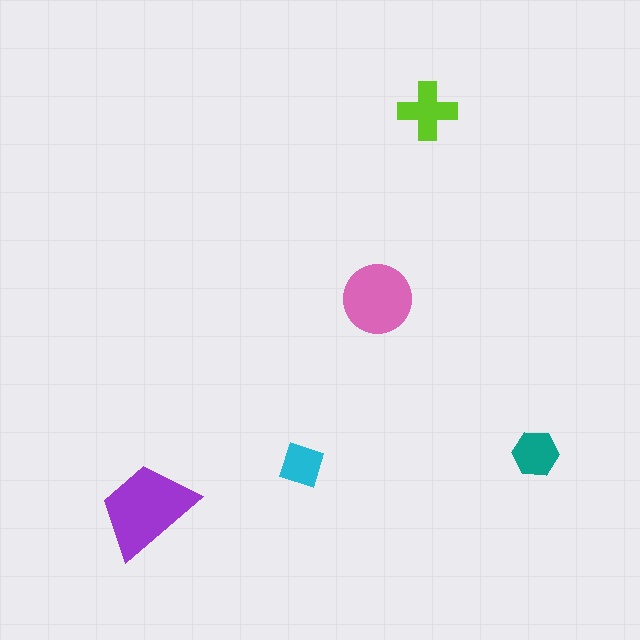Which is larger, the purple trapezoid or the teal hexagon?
The purple trapezoid.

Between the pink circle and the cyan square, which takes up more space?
The pink circle.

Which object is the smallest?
The cyan square.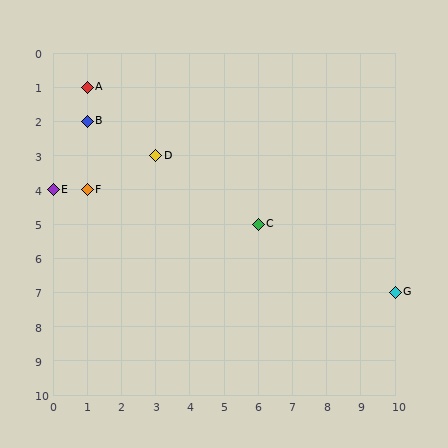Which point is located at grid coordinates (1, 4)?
Point F is at (1, 4).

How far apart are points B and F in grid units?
Points B and F are 2 rows apart.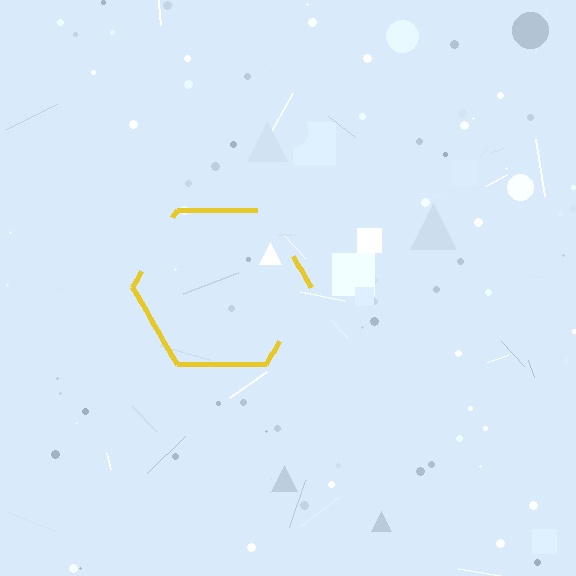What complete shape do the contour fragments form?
The contour fragments form a hexagon.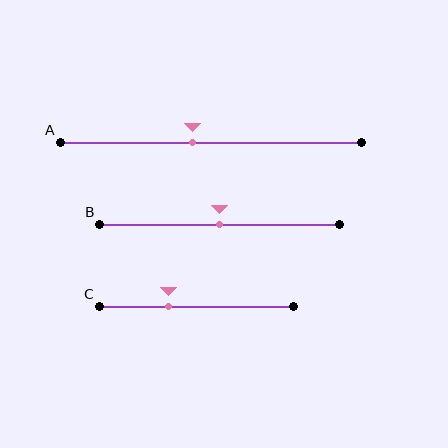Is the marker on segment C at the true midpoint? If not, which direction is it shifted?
No, the marker on segment C is shifted to the left by about 14% of the segment length.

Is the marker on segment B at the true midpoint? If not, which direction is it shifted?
Yes, the marker on segment B is at the true midpoint.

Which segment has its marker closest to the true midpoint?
Segment B has its marker closest to the true midpoint.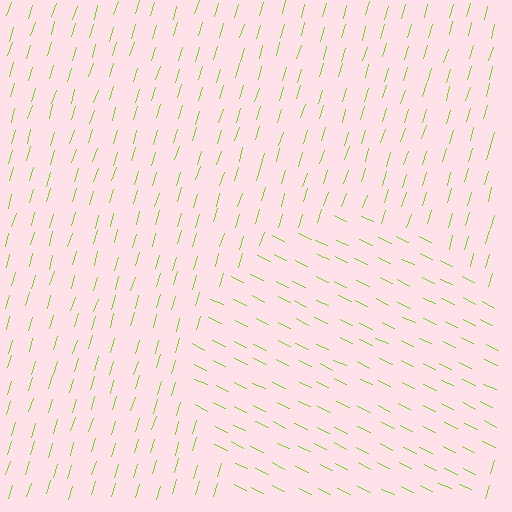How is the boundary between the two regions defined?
The boundary is defined purely by a change in line orientation (approximately 81 degrees difference). All lines are the same color and thickness.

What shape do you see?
I see a circle.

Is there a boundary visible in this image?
Yes, there is a texture boundary formed by a change in line orientation.